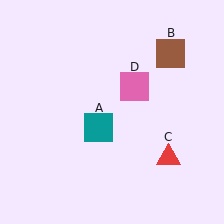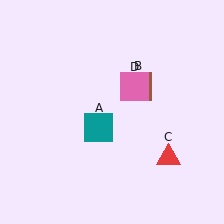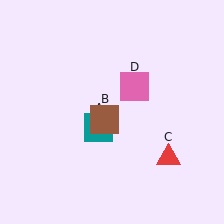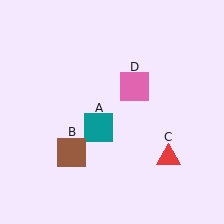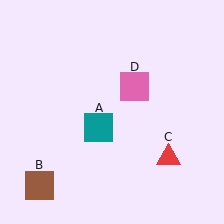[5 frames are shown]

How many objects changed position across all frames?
1 object changed position: brown square (object B).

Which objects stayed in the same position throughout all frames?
Teal square (object A) and red triangle (object C) and pink square (object D) remained stationary.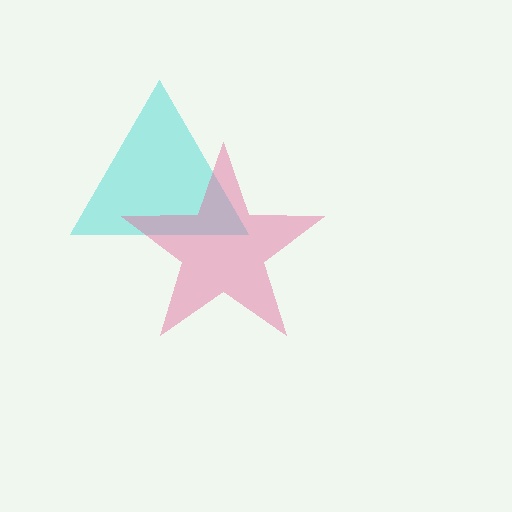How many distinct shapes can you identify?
There are 2 distinct shapes: a cyan triangle, a pink star.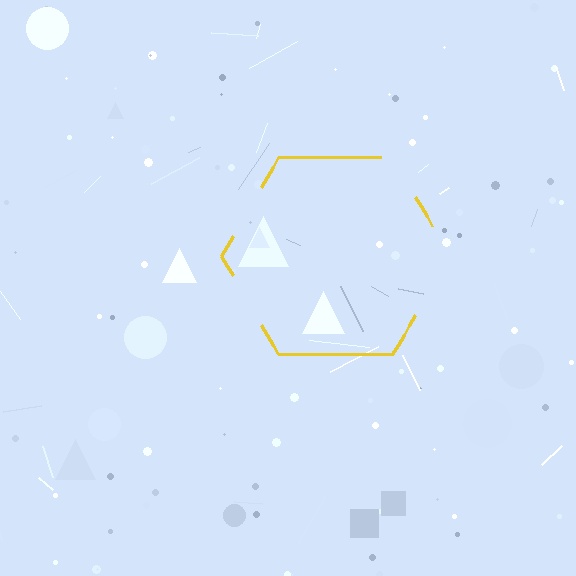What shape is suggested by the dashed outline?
The dashed outline suggests a hexagon.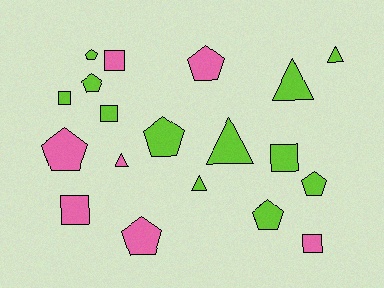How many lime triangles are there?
There are 4 lime triangles.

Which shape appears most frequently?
Pentagon, with 8 objects.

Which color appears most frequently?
Lime, with 12 objects.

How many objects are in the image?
There are 19 objects.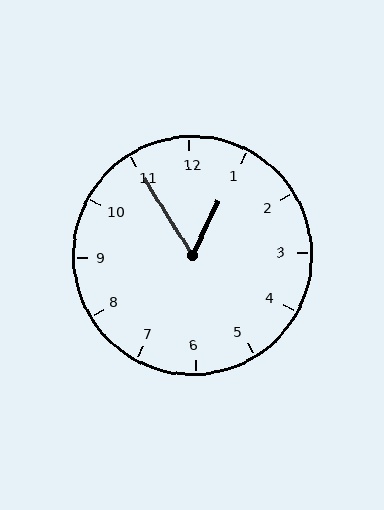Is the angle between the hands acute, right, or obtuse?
It is acute.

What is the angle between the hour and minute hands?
Approximately 58 degrees.